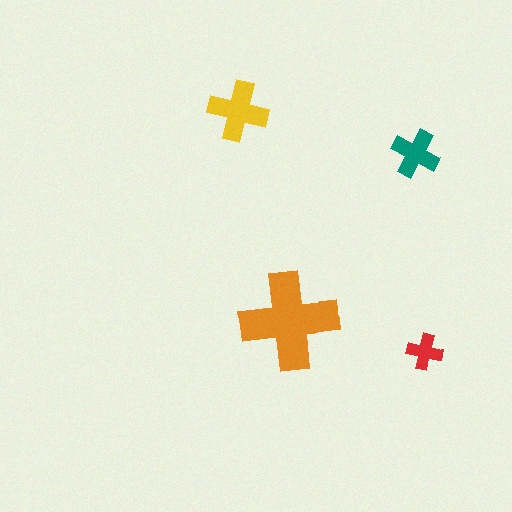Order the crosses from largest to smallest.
the orange one, the yellow one, the teal one, the red one.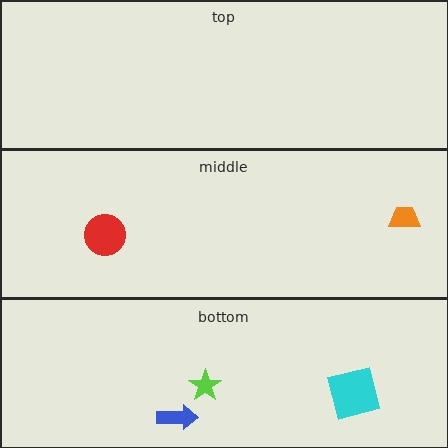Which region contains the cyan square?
The bottom region.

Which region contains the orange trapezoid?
The middle region.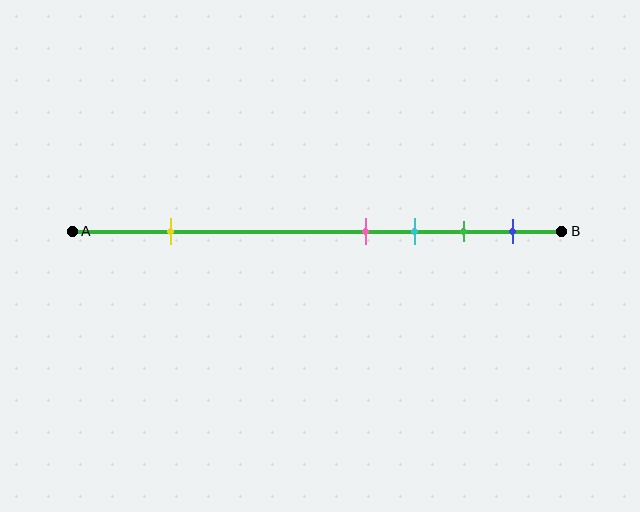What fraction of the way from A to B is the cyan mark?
The cyan mark is approximately 70% (0.7) of the way from A to B.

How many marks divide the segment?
There are 5 marks dividing the segment.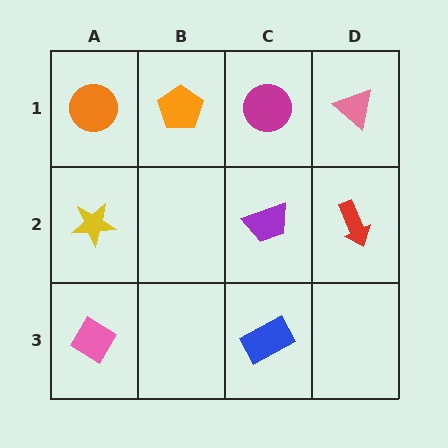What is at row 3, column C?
A blue rectangle.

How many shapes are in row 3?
2 shapes.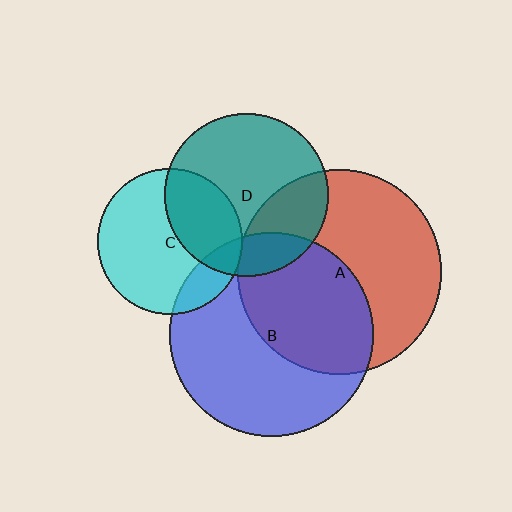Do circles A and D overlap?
Yes.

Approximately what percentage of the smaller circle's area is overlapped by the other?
Approximately 30%.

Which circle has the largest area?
Circle A (red).